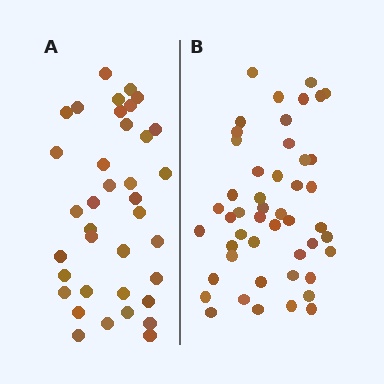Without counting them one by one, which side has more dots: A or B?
Region B (the right region) has more dots.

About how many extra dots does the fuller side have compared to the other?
Region B has roughly 12 or so more dots than region A.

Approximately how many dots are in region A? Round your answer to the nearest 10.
About 40 dots. (The exact count is 37, which rounds to 40.)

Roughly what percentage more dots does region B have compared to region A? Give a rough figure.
About 30% more.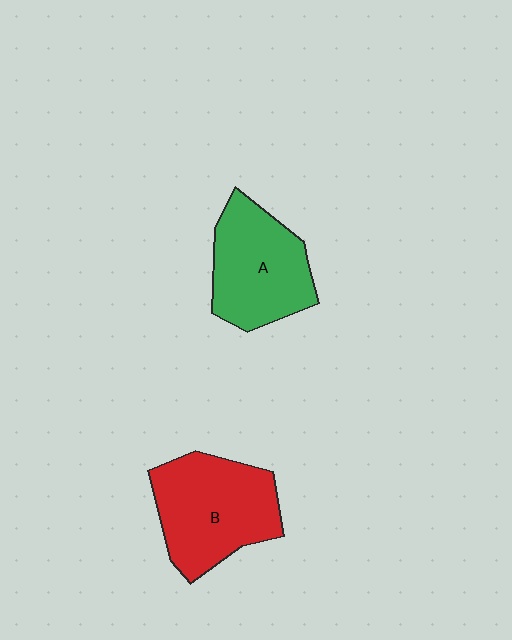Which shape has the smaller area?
Shape A (green).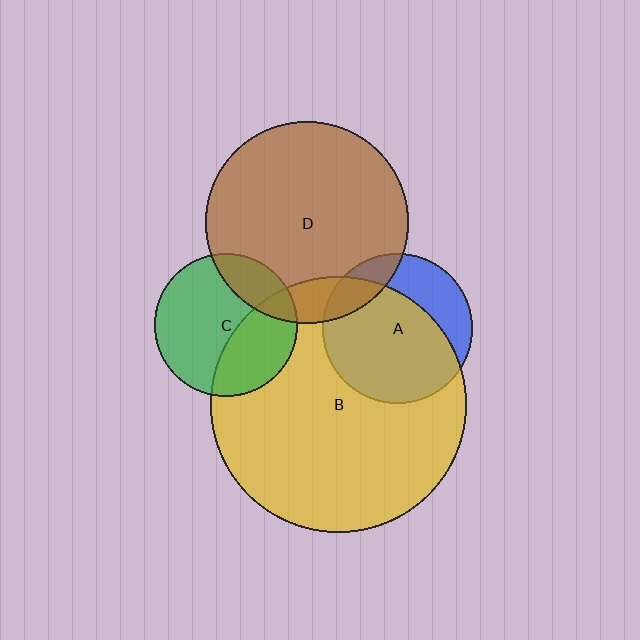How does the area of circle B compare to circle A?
Approximately 2.9 times.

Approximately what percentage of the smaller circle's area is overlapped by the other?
Approximately 35%.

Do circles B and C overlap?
Yes.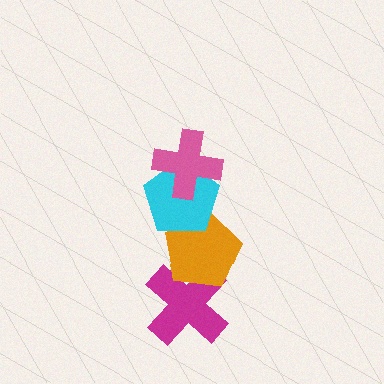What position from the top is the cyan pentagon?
The cyan pentagon is 2nd from the top.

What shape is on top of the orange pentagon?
The cyan pentagon is on top of the orange pentagon.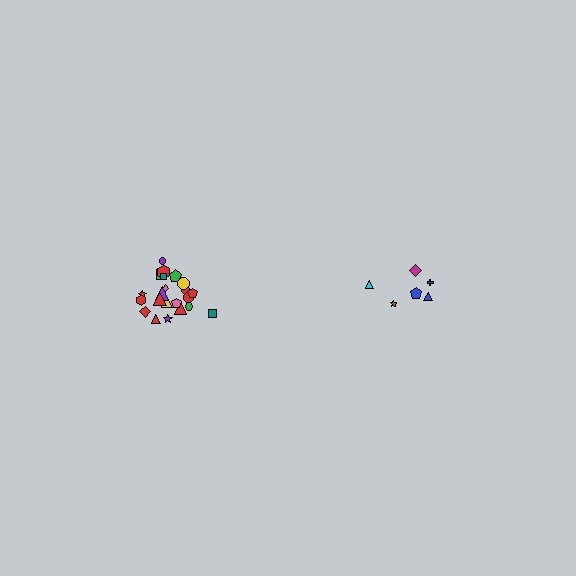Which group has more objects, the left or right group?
The left group.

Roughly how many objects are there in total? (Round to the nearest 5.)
Roughly 30 objects in total.